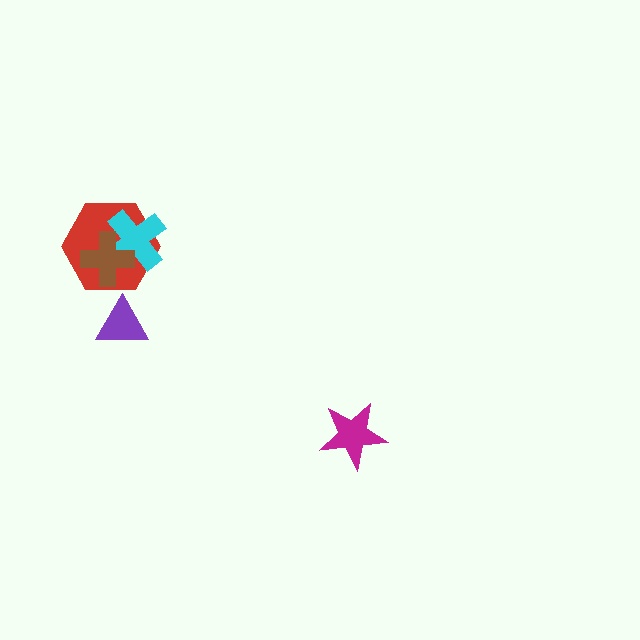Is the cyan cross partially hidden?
Yes, it is partially covered by another shape.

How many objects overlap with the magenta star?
0 objects overlap with the magenta star.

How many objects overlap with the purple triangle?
0 objects overlap with the purple triangle.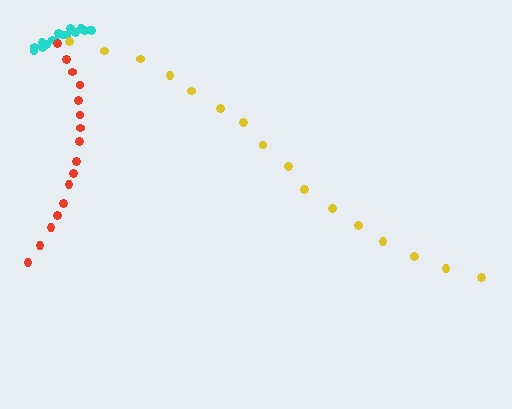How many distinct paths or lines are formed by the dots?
There are 3 distinct paths.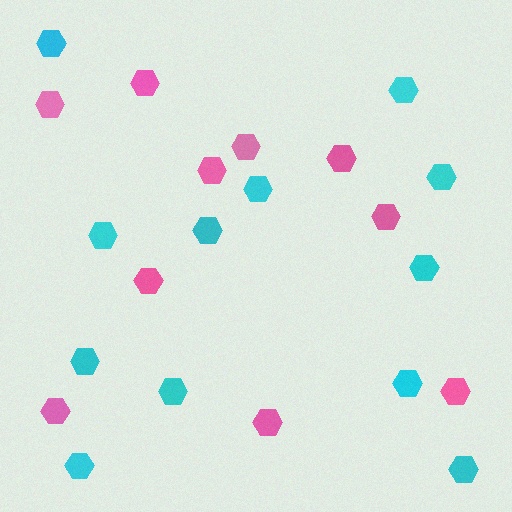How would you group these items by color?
There are 2 groups: one group of pink hexagons (10) and one group of cyan hexagons (12).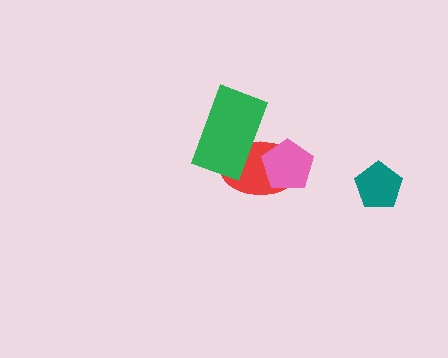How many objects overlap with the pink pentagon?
1 object overlaps with the pink pentagon.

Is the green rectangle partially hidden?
No, no other shape covers it.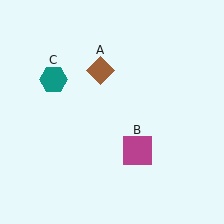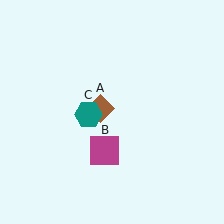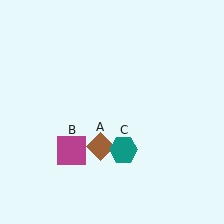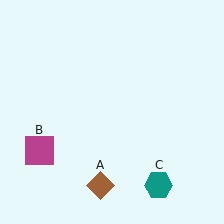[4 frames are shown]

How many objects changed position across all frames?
3 objects changed position: brown diamond (object A), magenta square (object B), teal hexagon (object C).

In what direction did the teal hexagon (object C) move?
The teal hexagon (object C) moved down and to the right.